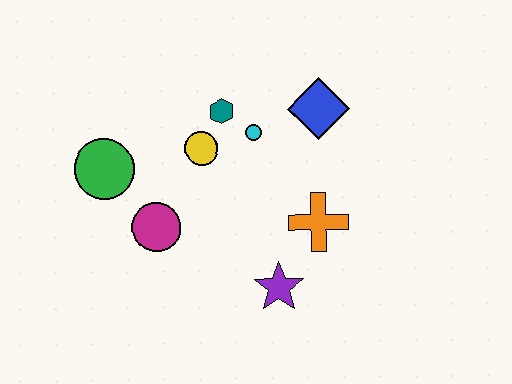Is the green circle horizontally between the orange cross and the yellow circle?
No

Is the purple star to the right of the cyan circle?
Yes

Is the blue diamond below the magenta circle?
No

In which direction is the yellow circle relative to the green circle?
The yellow circle is to the right of the green circle.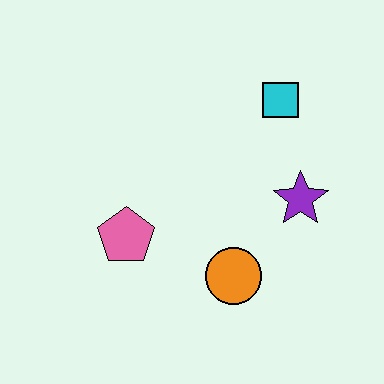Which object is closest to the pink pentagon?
The orange circle is closest to the pink pentagon.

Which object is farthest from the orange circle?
The cyan square is farthest from the orange circle.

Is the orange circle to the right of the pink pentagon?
Yes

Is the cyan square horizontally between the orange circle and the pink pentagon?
No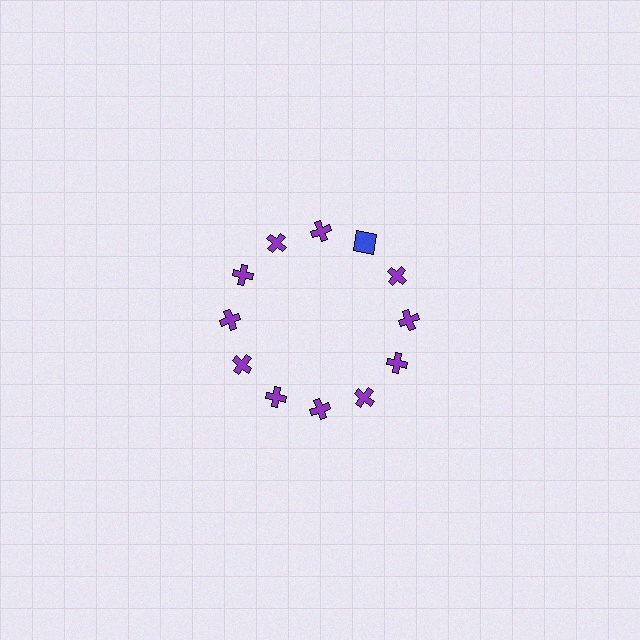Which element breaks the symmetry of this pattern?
The blue square at roughly the 1 o'clock position breaks the symmetry. All other shapes are purple crosses.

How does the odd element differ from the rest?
It differs in both color (blue instead of purple) and shape (square instead of cross).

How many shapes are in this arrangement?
There are 12 shapes arranged in a ring pattern.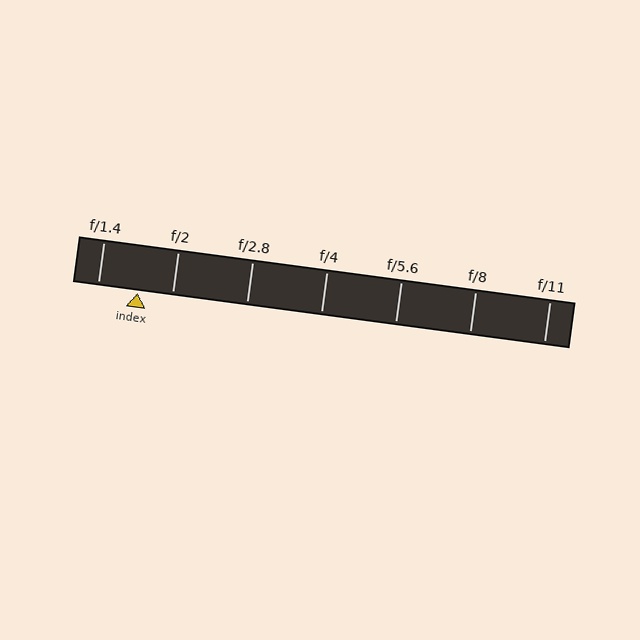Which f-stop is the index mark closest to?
The index mark is closest to f/2.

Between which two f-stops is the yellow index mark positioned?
The index mark is between f/1.4 and f/2.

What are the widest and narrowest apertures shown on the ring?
The widest aperture shown is f/1.4 and the narrowest is f/11.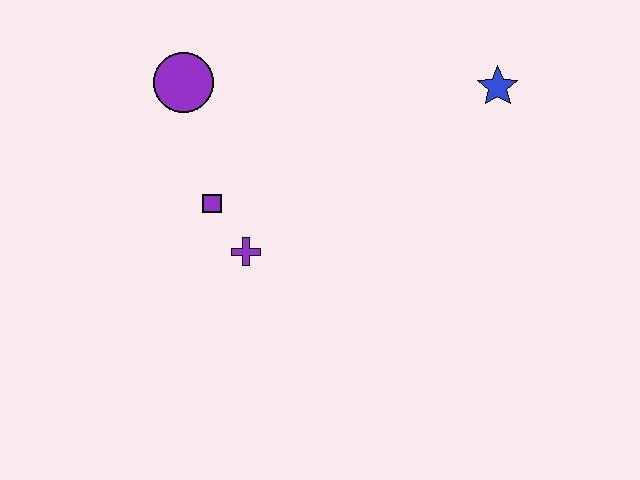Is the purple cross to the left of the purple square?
No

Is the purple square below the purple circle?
Yes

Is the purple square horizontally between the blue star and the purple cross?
No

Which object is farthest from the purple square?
The blue star is farthest from the purple square.